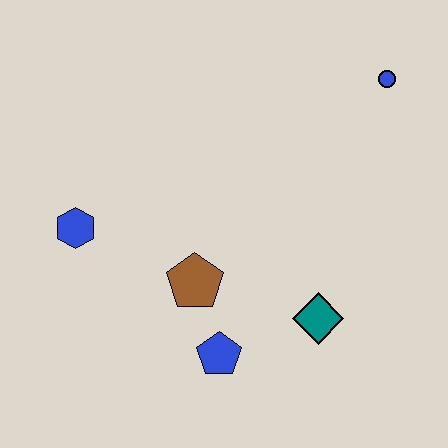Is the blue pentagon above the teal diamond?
No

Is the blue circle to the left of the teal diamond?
No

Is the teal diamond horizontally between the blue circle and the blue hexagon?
Yes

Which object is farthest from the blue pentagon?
The blue circle is farthest from the blue pentagon.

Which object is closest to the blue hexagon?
The brown pentagon is closest to the blue hexagon.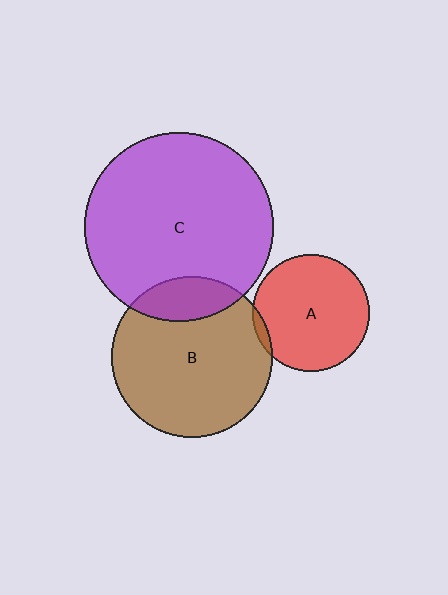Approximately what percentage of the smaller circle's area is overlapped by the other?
Approximately 5%.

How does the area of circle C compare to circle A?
Approximately 2.6 times.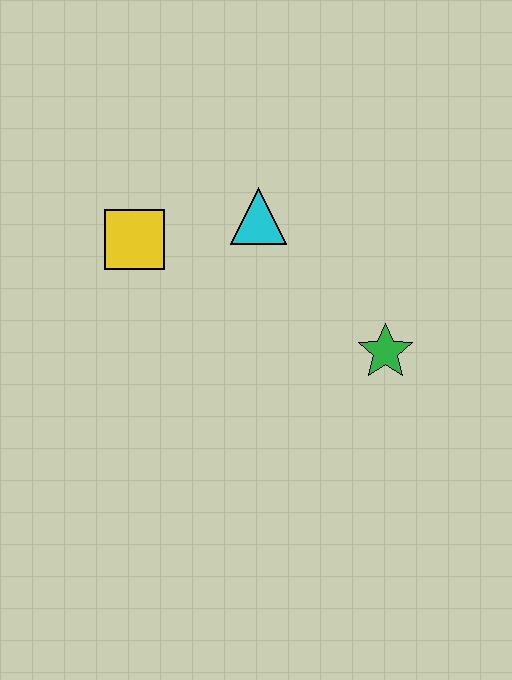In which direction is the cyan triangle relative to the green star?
The cyan triangle is above the green star.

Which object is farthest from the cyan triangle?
The green star is farthest from the cyan triangle.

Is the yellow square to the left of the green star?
Yes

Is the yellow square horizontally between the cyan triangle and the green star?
No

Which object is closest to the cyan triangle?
The yellow square is closest to the cyan triangle.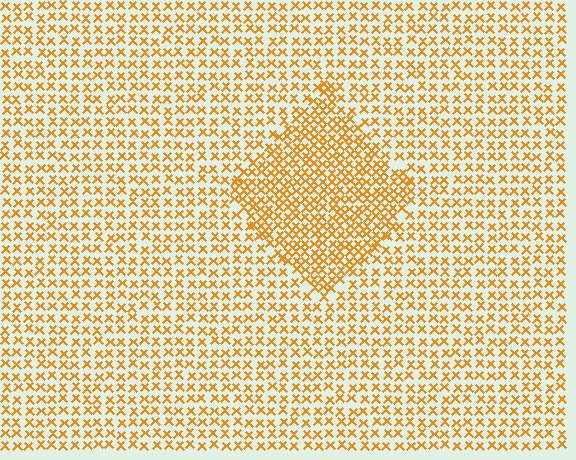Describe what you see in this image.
The image contains small orange elements arranged at two different densities. A diamond-shaped region is visible where the elements are more densely packed than the surrounding area.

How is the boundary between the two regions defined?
The boundary is defined by a change in element density (approximately 1.7x ratio). All elements are the same color, size, and shape.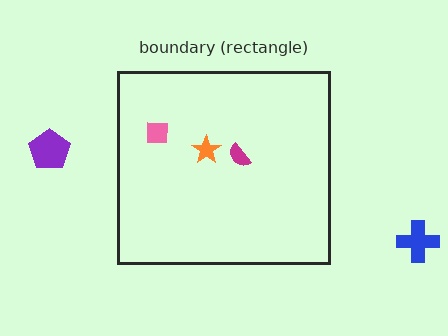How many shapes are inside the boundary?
3 inside, 2 outside.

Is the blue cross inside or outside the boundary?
Outside.